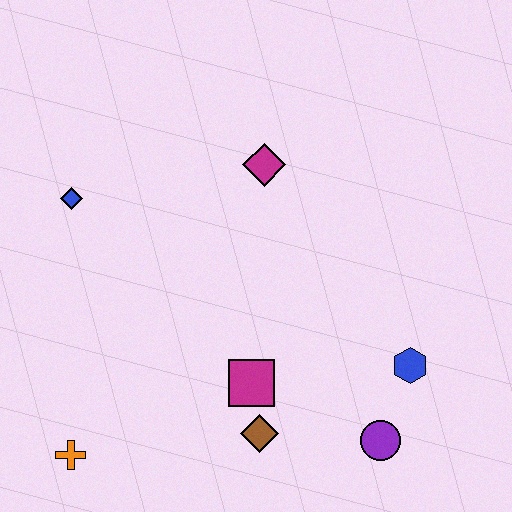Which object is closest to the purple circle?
The blue hexagon is closest to the purple circle.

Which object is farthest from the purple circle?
The blue diamond is farthest from the purple circle.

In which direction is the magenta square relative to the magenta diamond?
The magenta square is below the magenta diamond.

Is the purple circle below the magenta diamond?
Yes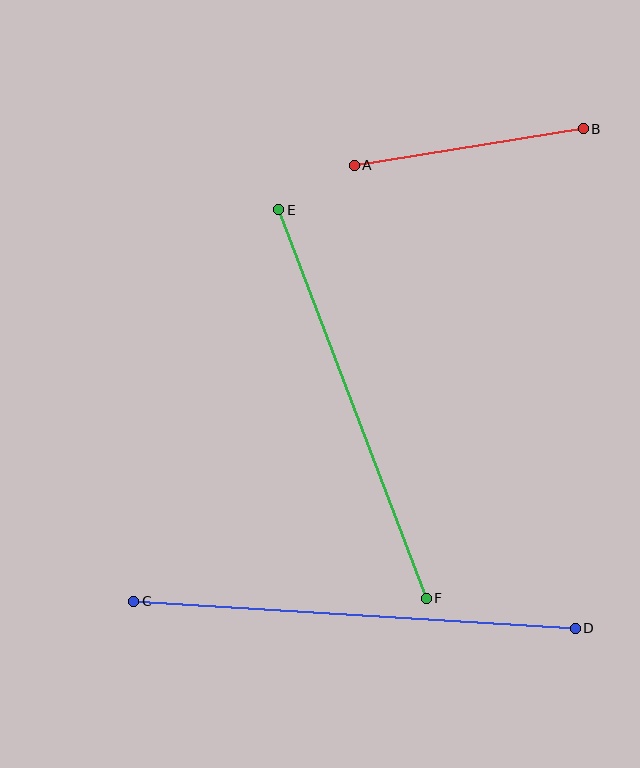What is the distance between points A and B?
The distance is approximately 232 pixels.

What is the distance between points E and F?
The distance is approximately 416 pixels.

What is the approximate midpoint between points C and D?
The midpoint is at approximately (354, 615) pixels.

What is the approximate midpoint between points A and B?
The midpoint is at approximately (469, 147) pixels.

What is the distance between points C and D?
The distance is approximately 442 pixels.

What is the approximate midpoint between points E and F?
The midpoint is at approximately (352, 404) pixels.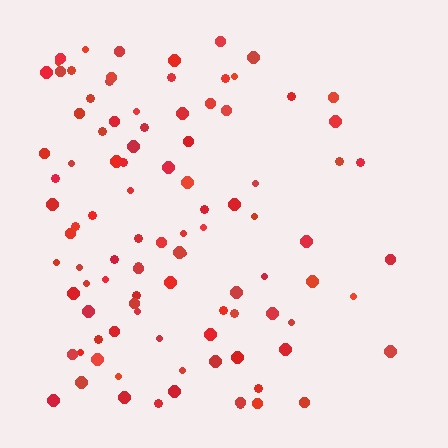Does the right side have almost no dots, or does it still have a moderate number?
Still a moderate number, just noticeably fewer than the left.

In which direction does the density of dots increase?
From right to left, with the left side densest.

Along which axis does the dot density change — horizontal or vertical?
Horizontal.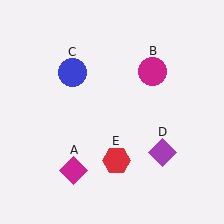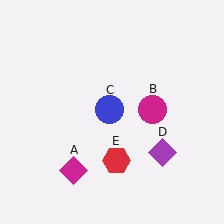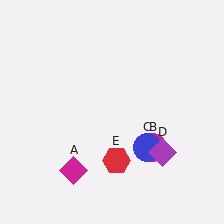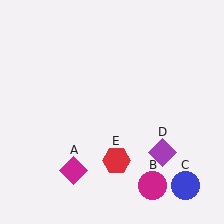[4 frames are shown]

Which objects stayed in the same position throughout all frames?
Magenta diamond (object A) and purple diamond (object D) and red hexagon (object E) remained stationary.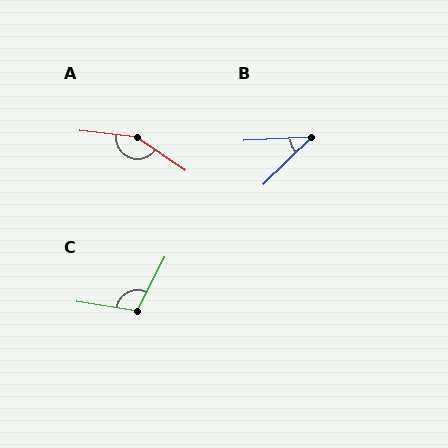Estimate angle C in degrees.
Approximately 108 degrees.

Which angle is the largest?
A, at approximately 151 degrees.